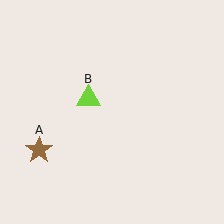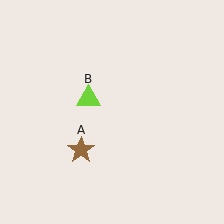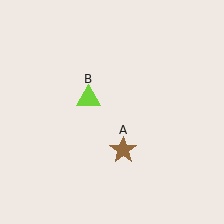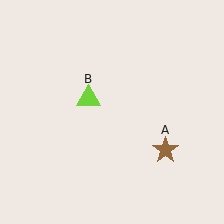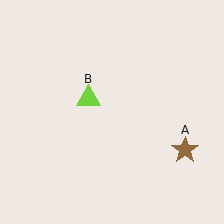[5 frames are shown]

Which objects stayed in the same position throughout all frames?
Lime triangle (object B) remained stationary.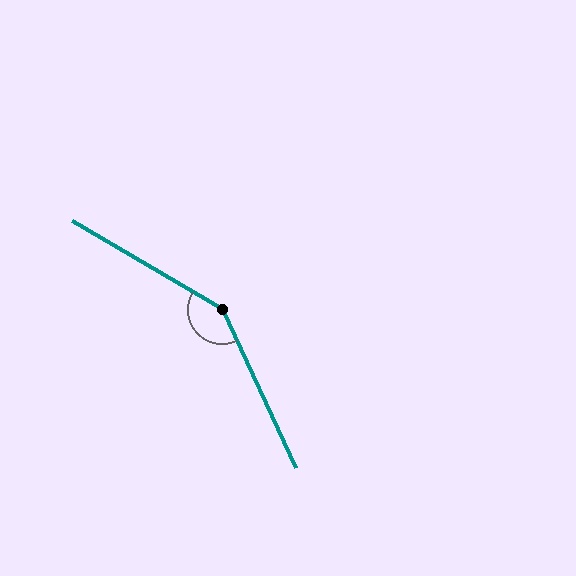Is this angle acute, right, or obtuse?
It is obtuse.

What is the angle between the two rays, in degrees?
Approximately 146 degrees.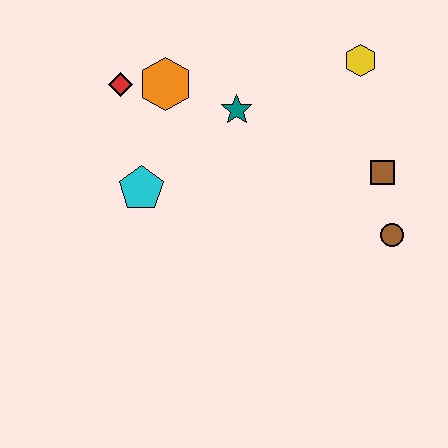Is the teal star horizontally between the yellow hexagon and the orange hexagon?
Yes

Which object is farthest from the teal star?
The brown circle is farthest from the teal star.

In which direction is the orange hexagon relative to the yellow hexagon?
The orange hexagon is to the left of the yellow hexagon.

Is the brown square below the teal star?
Yes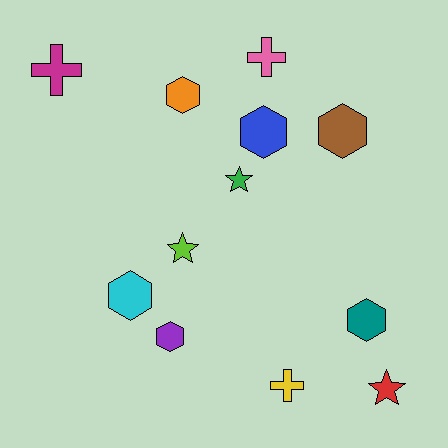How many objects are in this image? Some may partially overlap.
There are 12 objects.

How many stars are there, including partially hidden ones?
There are 3 stars.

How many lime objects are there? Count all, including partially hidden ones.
There is 1 lime object.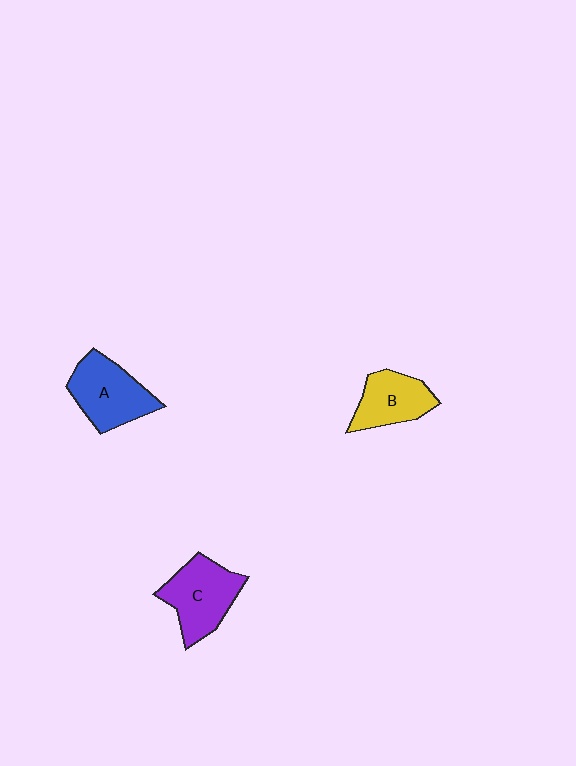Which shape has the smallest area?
Shape B (yellow).